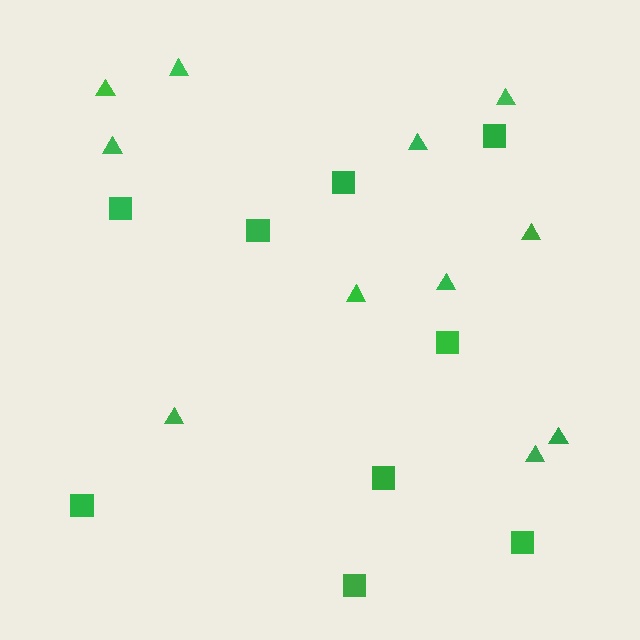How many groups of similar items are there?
There are 2 groups: one group of squares (9) and one group of triangles (11).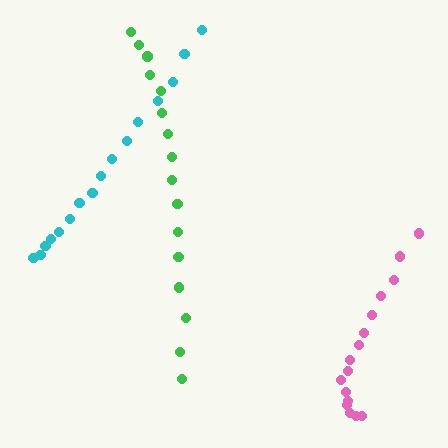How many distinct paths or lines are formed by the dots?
There are 3 distinct paths.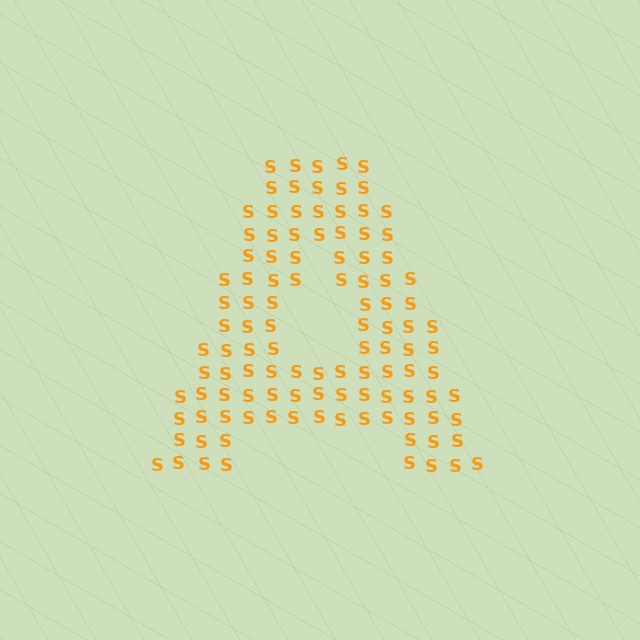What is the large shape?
The large shape is the letter A.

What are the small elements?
The small elements are letter S's.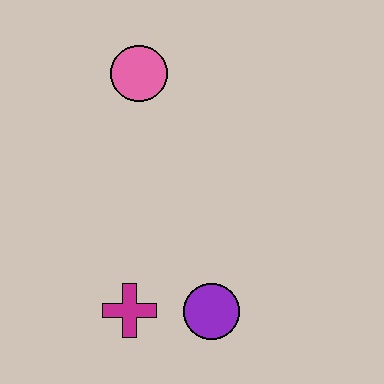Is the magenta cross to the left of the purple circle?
Yes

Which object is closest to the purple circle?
The magenta cross is closest to the purple circle.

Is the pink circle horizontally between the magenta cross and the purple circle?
Yes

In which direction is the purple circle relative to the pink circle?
The purple circle is below the pink circle.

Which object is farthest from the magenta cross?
The pink circle is farthest from the magenta cross.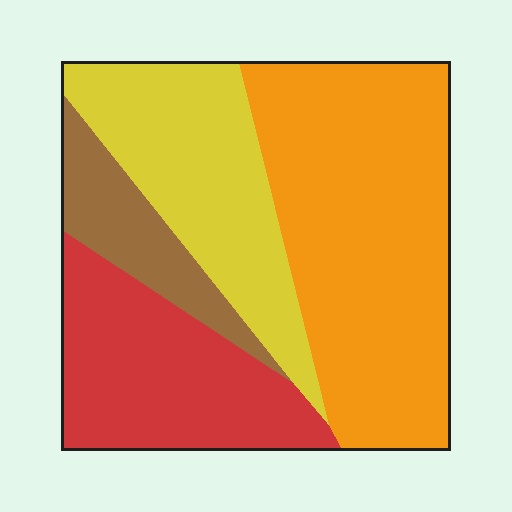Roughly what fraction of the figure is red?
Red covers 23% of the figure.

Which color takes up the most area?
Orange, at roughly 40%.